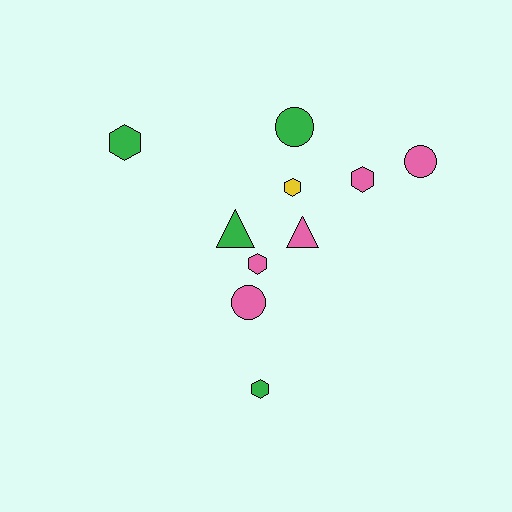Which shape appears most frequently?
Hexagon, with 5 objects.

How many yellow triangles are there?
There are no yellow triangles.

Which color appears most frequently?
Pink, with 5 objects.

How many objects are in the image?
There are 10 objects.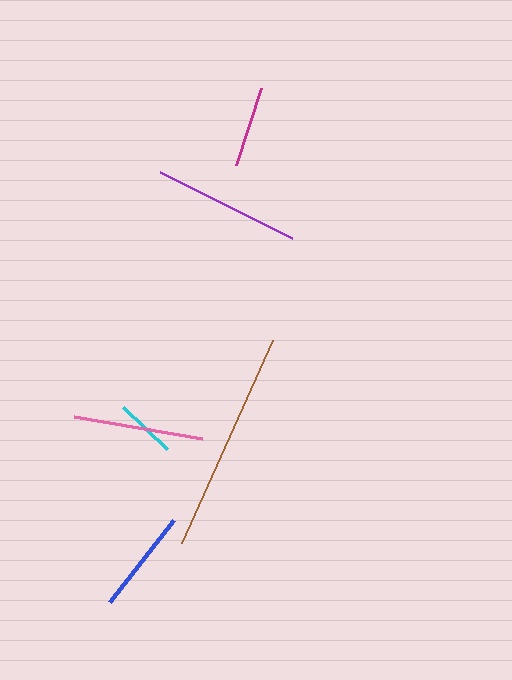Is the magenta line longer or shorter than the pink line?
The pink line is longer than the magenta line.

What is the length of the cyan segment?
The cyan segment is approximately 61 pixels long.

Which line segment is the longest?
The brown line is the longest at approximately 223 pixels.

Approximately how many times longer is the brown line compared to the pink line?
The brown line is approximately 1.7 times the length of the pink line.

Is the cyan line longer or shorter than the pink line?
The pink line is longer than the cyan line.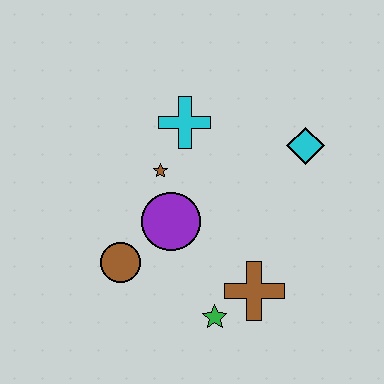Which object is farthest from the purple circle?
The cyan diamond is farthest from the purple circle.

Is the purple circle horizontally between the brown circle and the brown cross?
Yes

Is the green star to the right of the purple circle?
Yes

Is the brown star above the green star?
Yes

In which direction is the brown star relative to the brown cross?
The brown star is above the brown cross.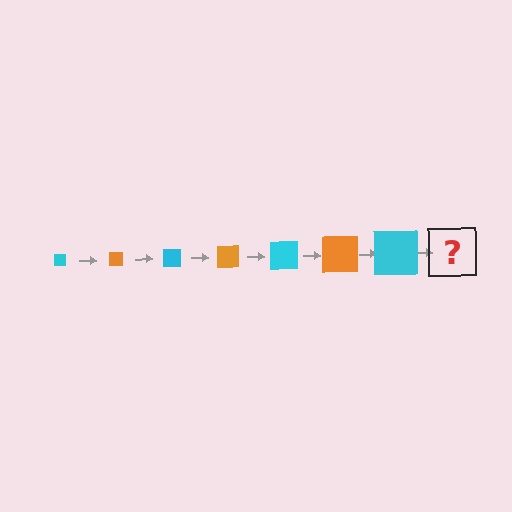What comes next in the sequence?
The next element should be an orange square, larger than the previous one.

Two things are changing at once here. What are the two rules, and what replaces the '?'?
The two rules are that the square grows larger each step and the color cycles through cyan and orange. The '?' should be an orange square, larger than the previous one.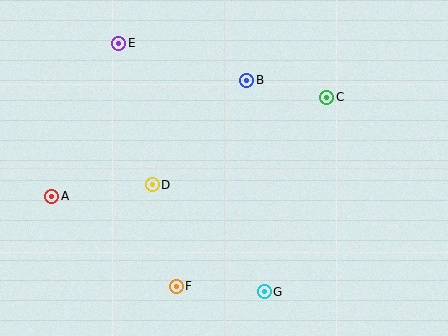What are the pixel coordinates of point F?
Point F is at (176, 286).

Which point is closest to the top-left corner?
Point E is closest to the top-left corner.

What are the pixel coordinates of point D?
Point D is at (152, 185).